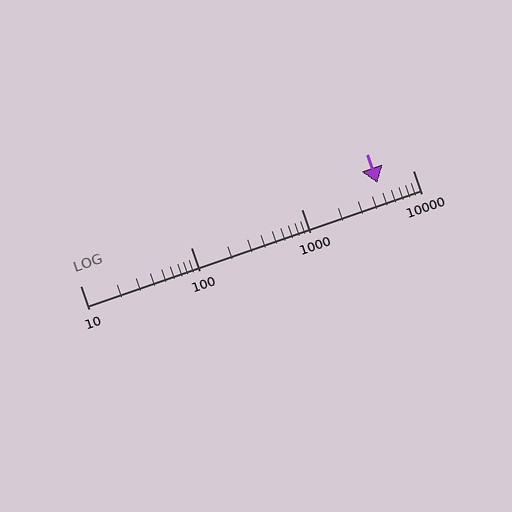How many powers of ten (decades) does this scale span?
The scale spans 3 decades, from 10 to 10000.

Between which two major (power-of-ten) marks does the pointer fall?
The pointer is between 1000 and 10000.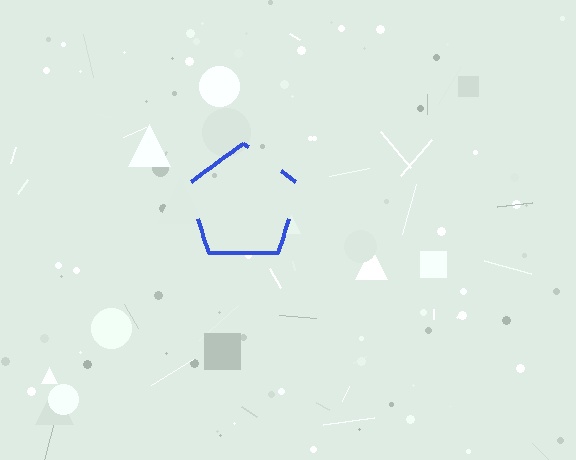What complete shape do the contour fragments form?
The contour fragments form a pentagon.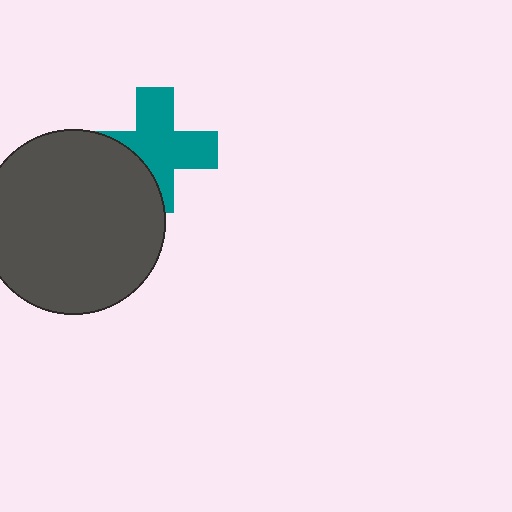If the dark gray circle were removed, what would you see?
You would see the complete teal cross.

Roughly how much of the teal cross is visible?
Most of it is visible (roughly 69%).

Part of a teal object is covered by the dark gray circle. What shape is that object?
It is a cross.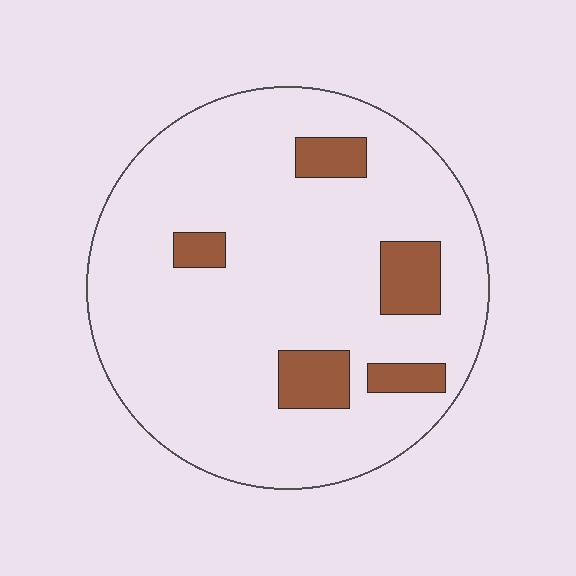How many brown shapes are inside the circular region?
5.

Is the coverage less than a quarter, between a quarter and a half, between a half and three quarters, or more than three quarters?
Less than a quarter.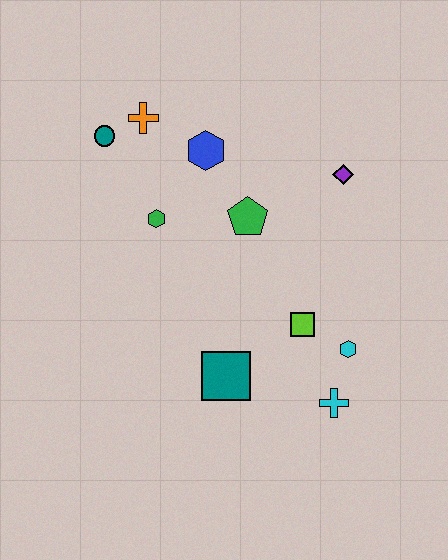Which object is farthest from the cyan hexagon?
The teal circle is farthest from the cyan hexagon.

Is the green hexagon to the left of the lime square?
Yes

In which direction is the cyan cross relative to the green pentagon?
The cyan cross is below the green pentagon.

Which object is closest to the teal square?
The lime square is closest to the teal square.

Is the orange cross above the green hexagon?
Yes